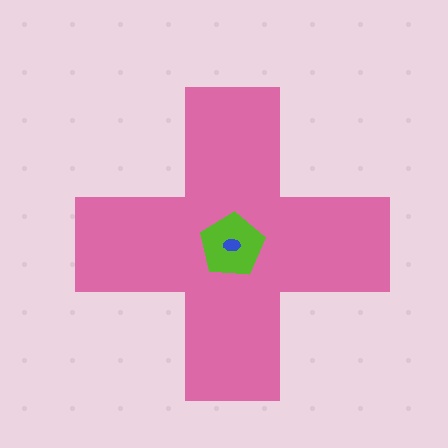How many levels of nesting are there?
3.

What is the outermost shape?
The pink cross.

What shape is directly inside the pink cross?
The lime pentagon.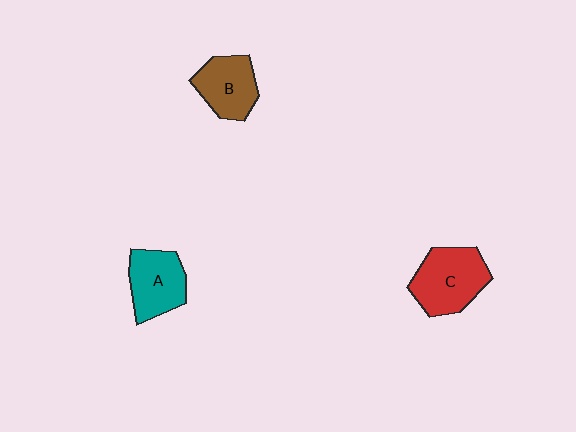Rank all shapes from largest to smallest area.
From largest to smallest: C (red), A (teal), B (brown).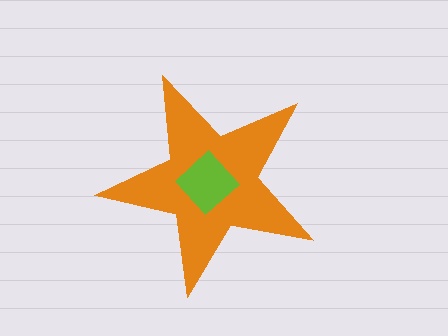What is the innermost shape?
The lime diamond.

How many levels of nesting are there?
2.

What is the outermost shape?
The orange star.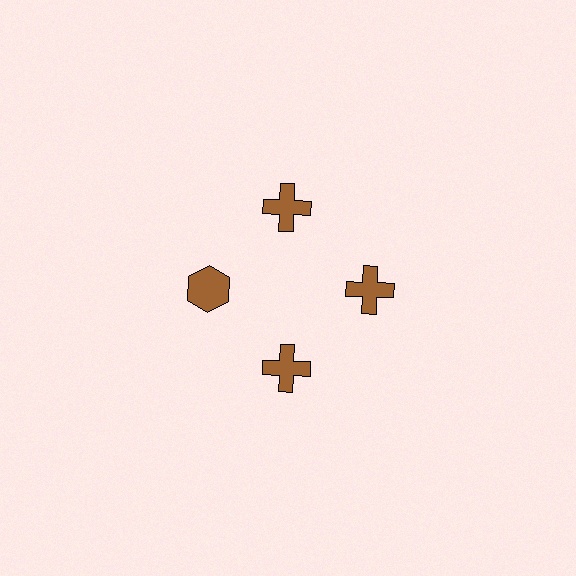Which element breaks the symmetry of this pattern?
The brown hexagon at roughly the 9 o'clock position breaks the symmetry. All other shapes are brown crosses.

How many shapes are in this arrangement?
There are 4 shapes arranged in a ring pattern.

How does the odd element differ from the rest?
It has a different shape: hexagon instead of cross.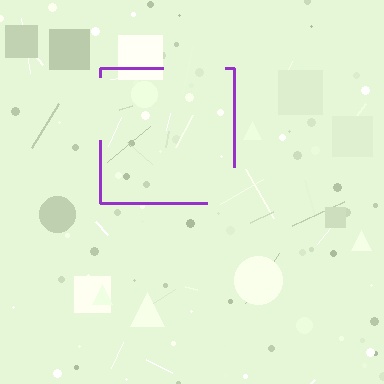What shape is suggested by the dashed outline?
The dashed outline suggests a square.